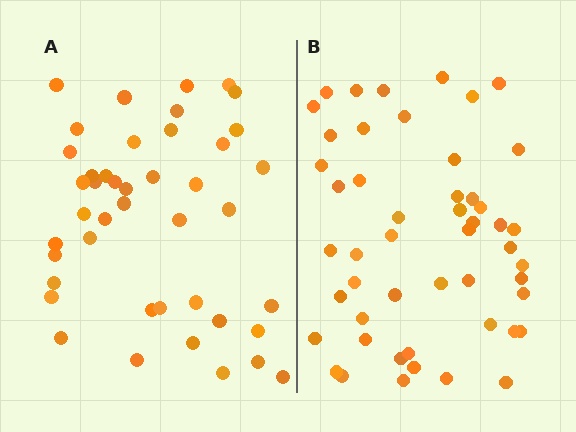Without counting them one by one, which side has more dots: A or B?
Region B (the right region) has more dots.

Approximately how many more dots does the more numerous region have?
Region B has roughly 8 or so more dots than region A.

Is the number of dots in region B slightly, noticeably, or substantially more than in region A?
Region B has only slightly more — the two regions are fairly close. The ratio is roughly 1.2 to 1.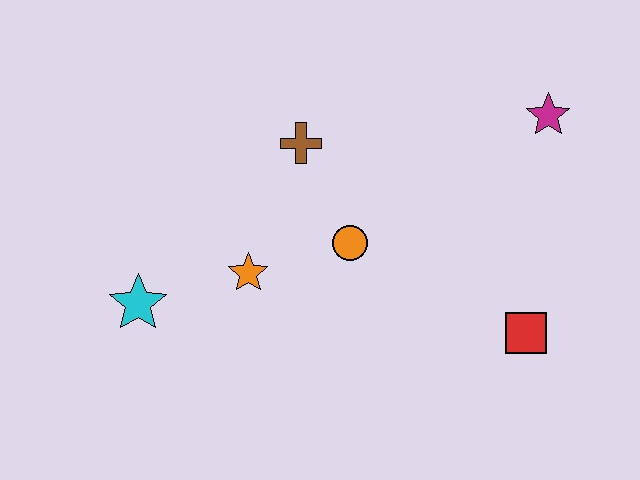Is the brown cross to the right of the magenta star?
No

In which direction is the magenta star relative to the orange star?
The magenta star is to the right of the orange star.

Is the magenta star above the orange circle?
Yes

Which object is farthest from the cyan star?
The magenta star is farthest from the cyan star.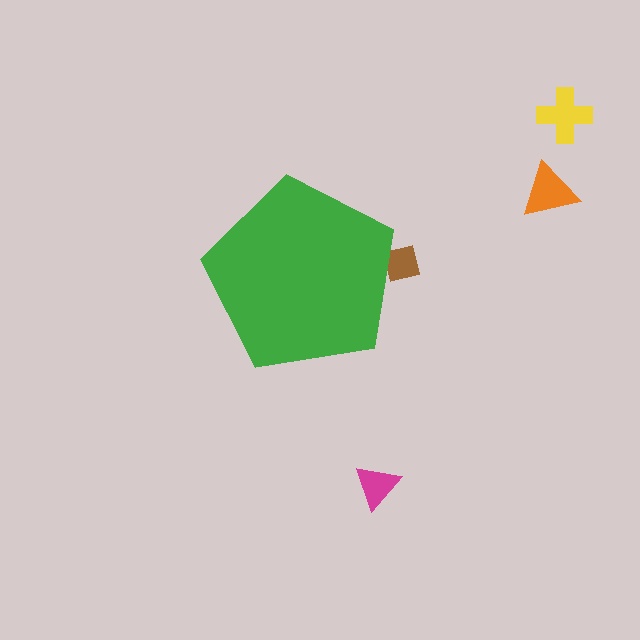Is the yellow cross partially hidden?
No, the yellow cross is fully visible.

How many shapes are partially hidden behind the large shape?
1 shape is partially hidden.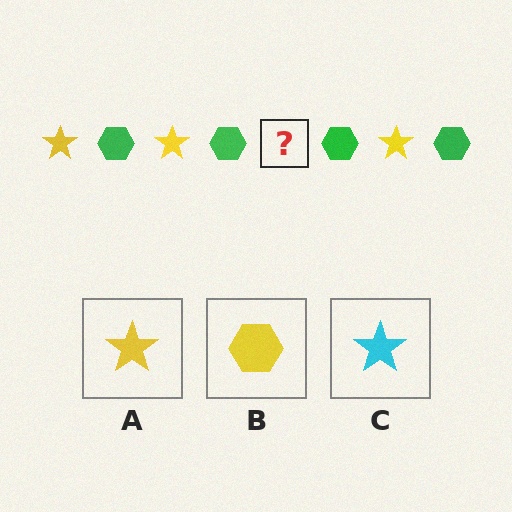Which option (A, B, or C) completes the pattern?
A.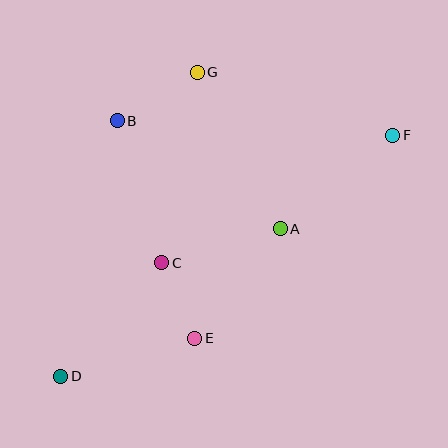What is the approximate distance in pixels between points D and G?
The distance between D and G is approximately 333 pixels.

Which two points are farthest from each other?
Points D and F are farthest from each other.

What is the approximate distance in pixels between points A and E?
The distance between A and E is approximately 139 pixels.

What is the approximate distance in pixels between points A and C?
The distance between A and C is approximately 124 pixels.